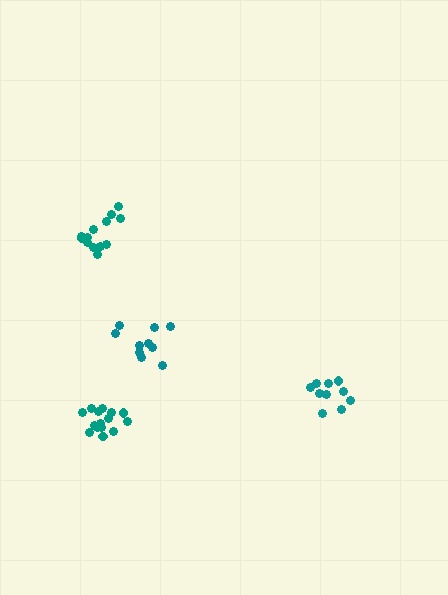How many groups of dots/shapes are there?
There are 4 groups.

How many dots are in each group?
Group 1: 15 dots, Group 2: 13 dots, Group 3: 10 dots, Group 4: 10 dots (48 total).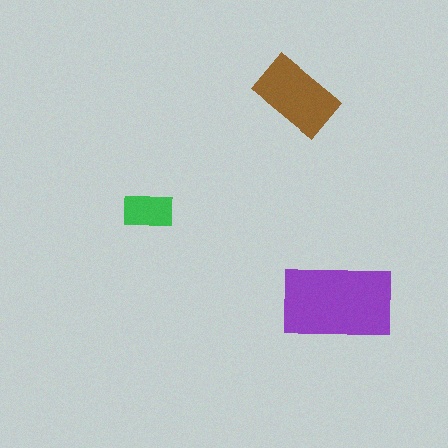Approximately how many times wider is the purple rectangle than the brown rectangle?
About 1.5 times wider.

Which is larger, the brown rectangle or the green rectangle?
The brown one.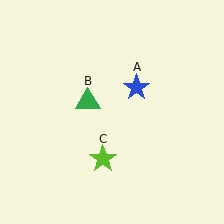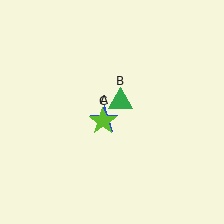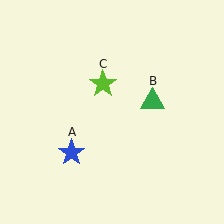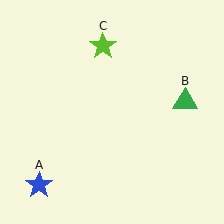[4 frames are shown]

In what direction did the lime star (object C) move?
The lime star (object C) moved up.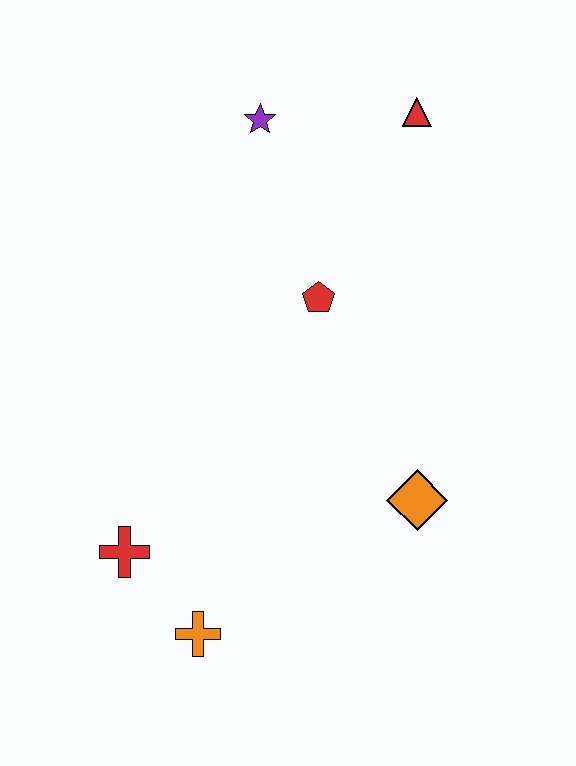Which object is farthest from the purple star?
The orange cross is farthest from the purple star.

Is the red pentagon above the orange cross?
Yes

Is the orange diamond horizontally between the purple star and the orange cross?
No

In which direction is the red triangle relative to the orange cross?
The red triangle is above the orange cross.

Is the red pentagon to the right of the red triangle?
No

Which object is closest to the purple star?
The red triangle is closest to the purple star.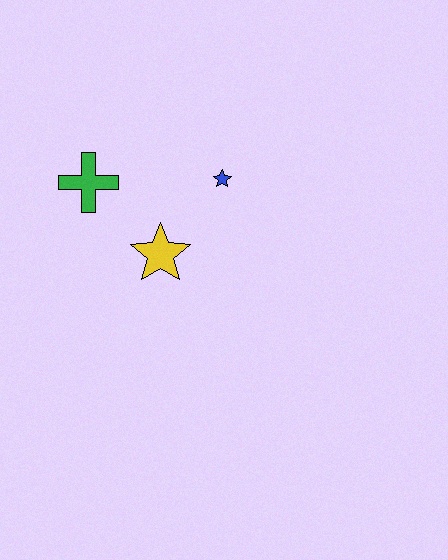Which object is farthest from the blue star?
The green cross is farthest from the blue star.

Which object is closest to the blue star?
The yellow star is closest to the blue star.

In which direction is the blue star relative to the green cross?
The blue star is to the right of the green cross.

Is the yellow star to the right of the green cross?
Yes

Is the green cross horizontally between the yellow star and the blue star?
No